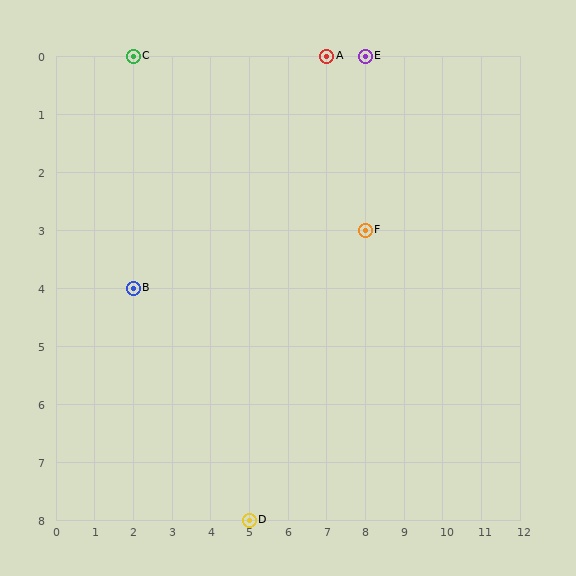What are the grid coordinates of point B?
Point B is at grid coordinates (2, 4).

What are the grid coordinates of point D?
Point D is at grid coordinates (5, 8).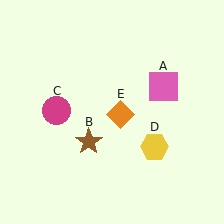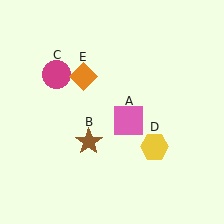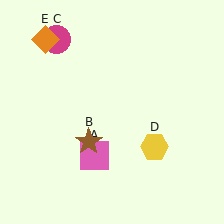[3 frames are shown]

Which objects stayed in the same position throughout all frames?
Brown star (object B) and yellow hexagon (object D) remained stationary.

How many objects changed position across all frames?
3 objects changed position: pink square (object A), magenta circle (object C), orange diamond (object E).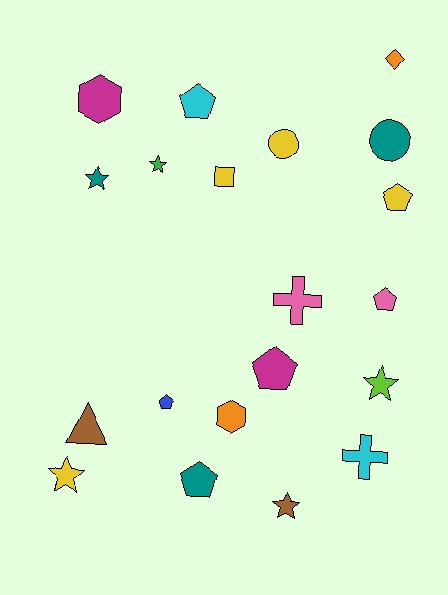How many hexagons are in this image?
There are 2 hexagons.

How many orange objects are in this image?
There are 2 orange objects.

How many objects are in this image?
There are 20 objects.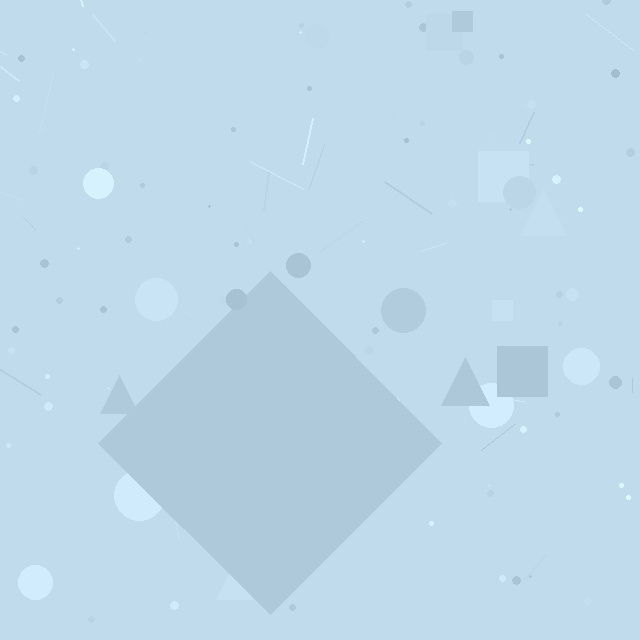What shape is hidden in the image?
A diamond is hidden in the image.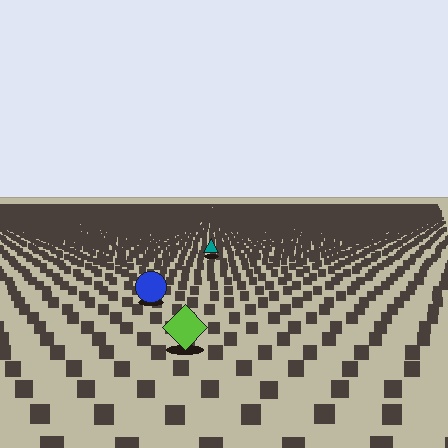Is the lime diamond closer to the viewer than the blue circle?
Yes. The lime diamond is closer — you can tell from the texture gradient: the ground texture is coarser near it.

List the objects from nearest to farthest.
From nearest to farthest: the lime diamond, the blue circle, the teal triangle.